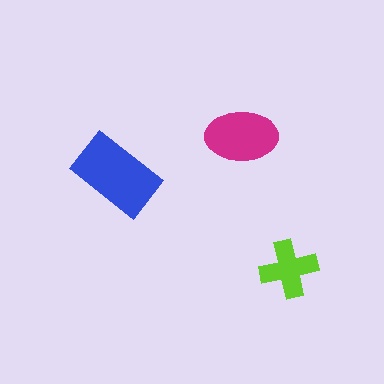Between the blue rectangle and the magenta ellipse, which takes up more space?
The blue rectangle.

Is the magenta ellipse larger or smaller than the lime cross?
Larger.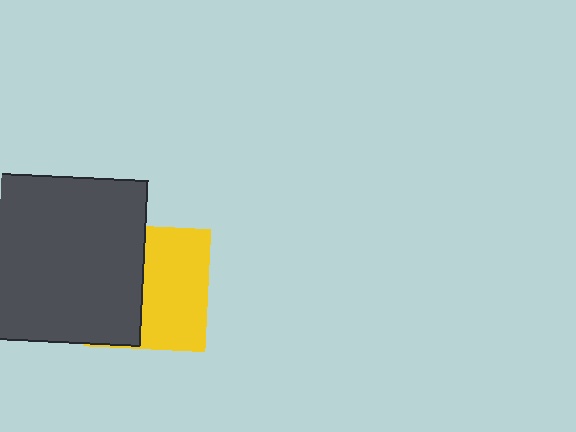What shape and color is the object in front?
The object in front is a dark gray square.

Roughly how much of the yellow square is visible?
About half of it is visible (roughly 53%).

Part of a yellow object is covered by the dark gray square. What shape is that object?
It is a square.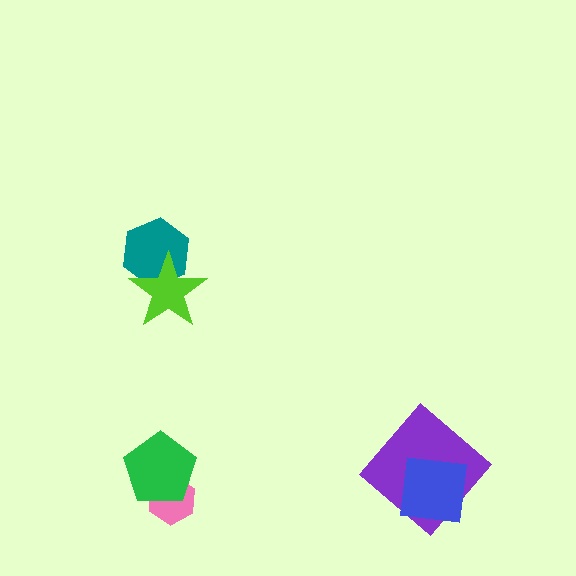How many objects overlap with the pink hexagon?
1 object overlaps with the pink hexagon.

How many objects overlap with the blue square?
1 object overlaps with the blue square.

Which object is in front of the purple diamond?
The blue square is in front of the purple diamond.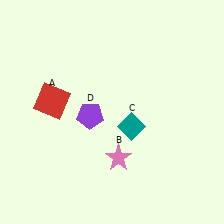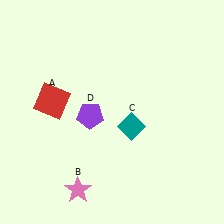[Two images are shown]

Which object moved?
The pink star (B) moved left.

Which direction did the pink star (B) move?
The pink star (B) moved left.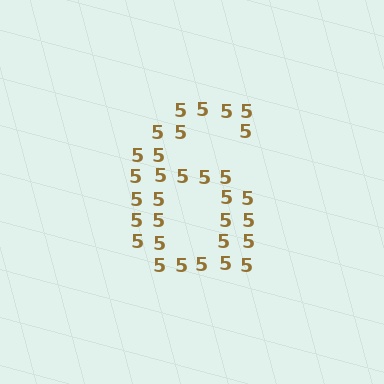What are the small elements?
The small elements are digit 5's.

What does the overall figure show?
The overall figure shows the digit 6.